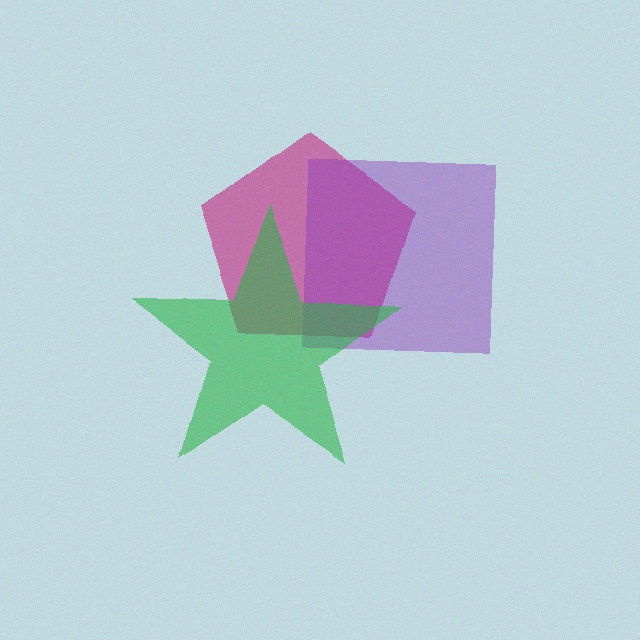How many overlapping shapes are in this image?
There are 3 overlapping shapes in the image.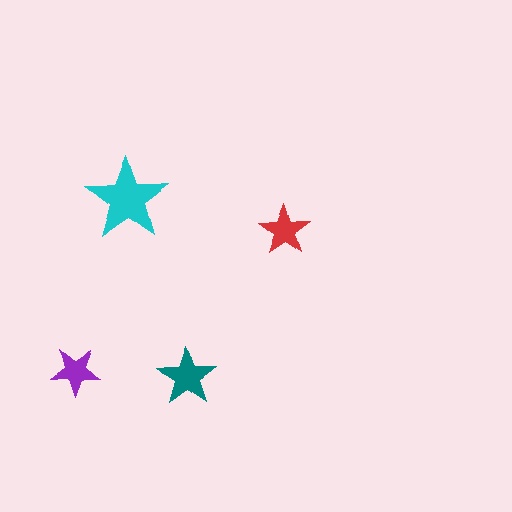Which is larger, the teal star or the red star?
The teal one.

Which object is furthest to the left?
The purple star is leftmost.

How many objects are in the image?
There are 4 objects in the image.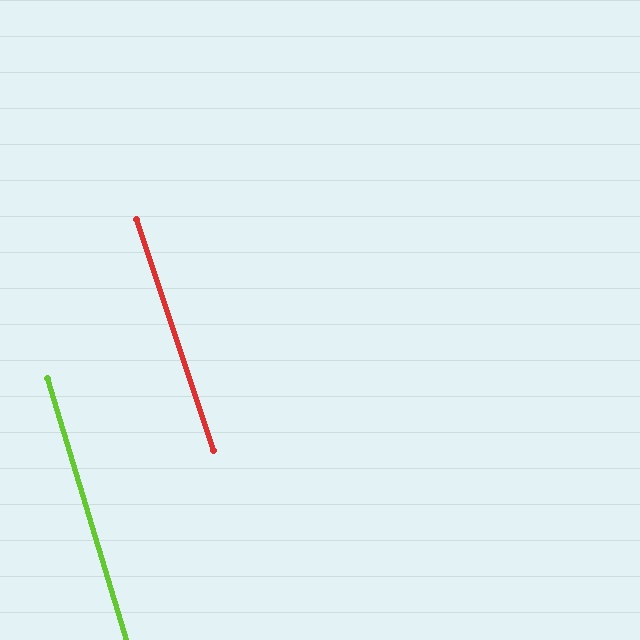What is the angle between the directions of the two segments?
Approximately 2 degrees.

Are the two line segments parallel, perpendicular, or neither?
Parallel — their directions differ by only 1.9°.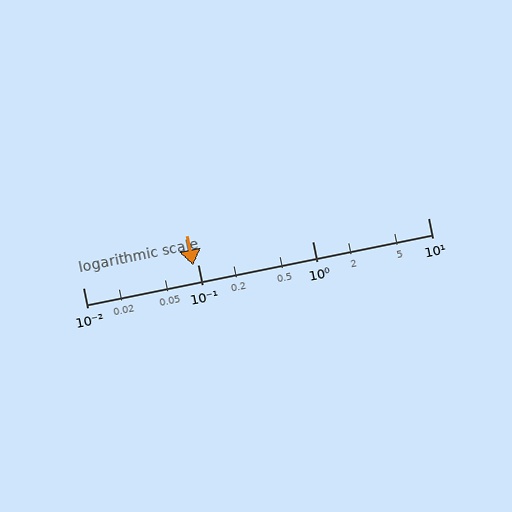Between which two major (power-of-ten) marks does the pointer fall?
The pointer is between 0.01 and 0.1.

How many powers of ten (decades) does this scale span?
The scale spans 3 decades, from 0.01 to 10.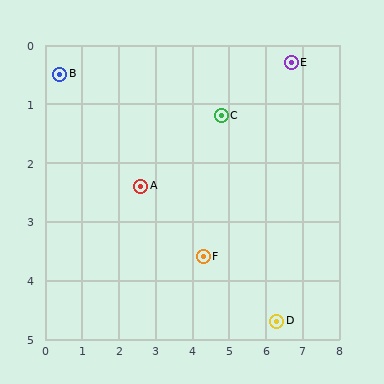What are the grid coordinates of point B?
Point B is at approximately (0.4, 0.5).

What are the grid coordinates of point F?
Point F is at approximately (4.3, 3.6).